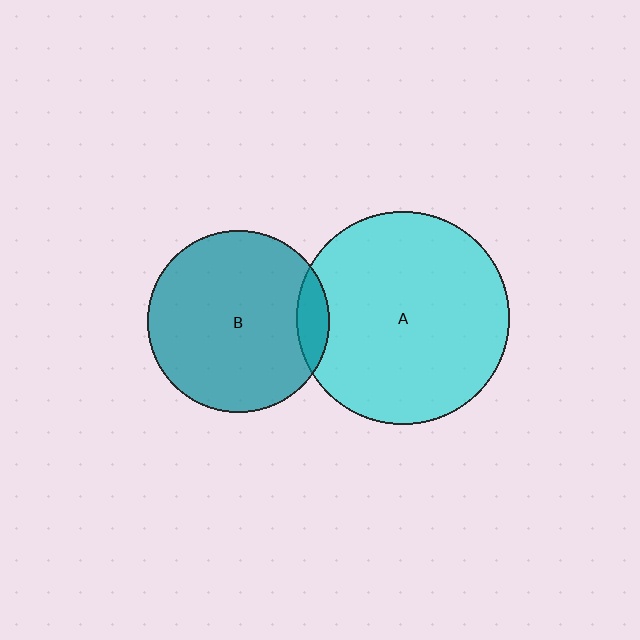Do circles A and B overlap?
Yes.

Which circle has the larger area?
Circle A (cyan).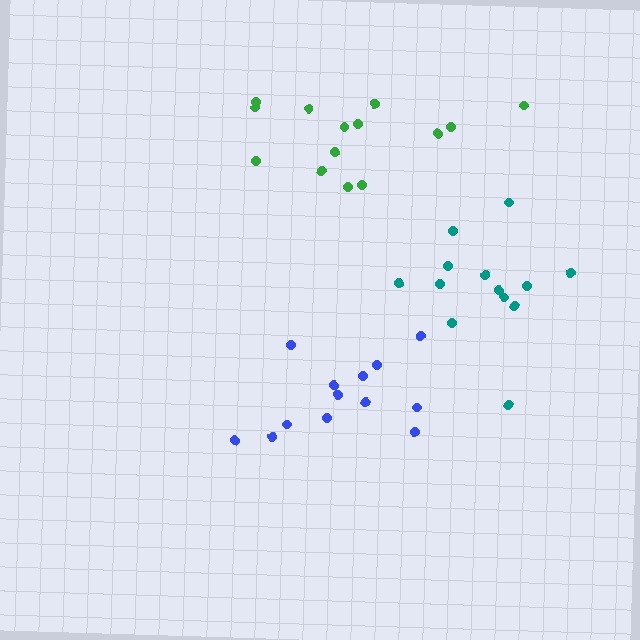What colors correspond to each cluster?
The clusters are colored: green, blue, teal.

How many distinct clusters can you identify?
There are 3 distinct clusters.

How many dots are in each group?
Group 1: 14 dots, Group 2: 13 dots, Group 3: 13 dots (40 total).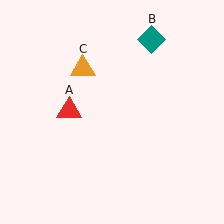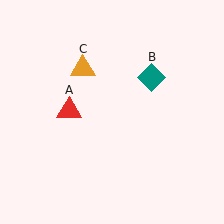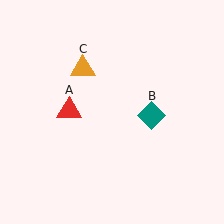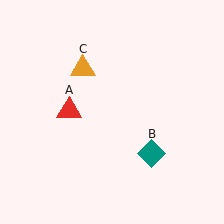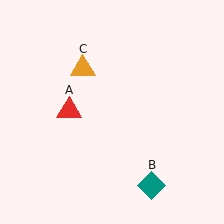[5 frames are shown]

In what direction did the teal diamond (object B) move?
The teal diamond (object B) moved down.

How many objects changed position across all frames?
1 object changed position: teal diamond (object B).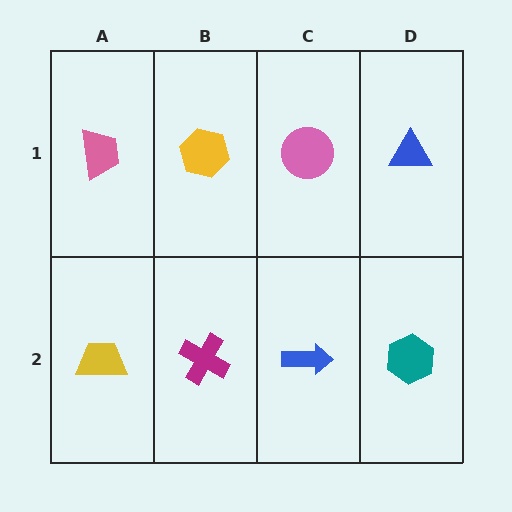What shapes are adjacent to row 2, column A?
A pink trapezoid (row 1, column A), a magenta cross (row 2, column B).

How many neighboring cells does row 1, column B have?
3.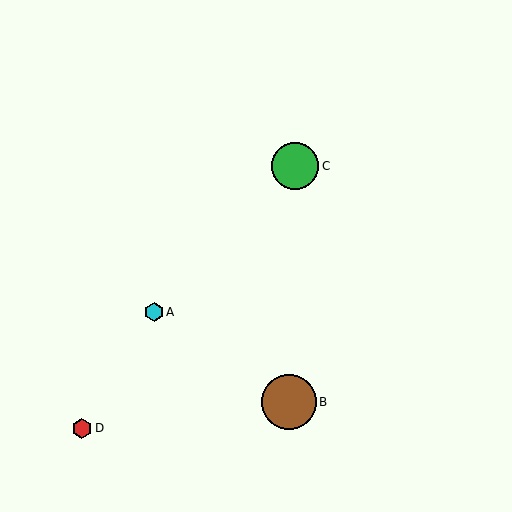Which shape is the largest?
The brown circle (labeled B) is the largest.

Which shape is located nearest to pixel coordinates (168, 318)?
The cyan hexagon (labeled A) at (154, 312) is nearest to that location.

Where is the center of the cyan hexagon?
The center of the cyan hexagon is at (154, 312).